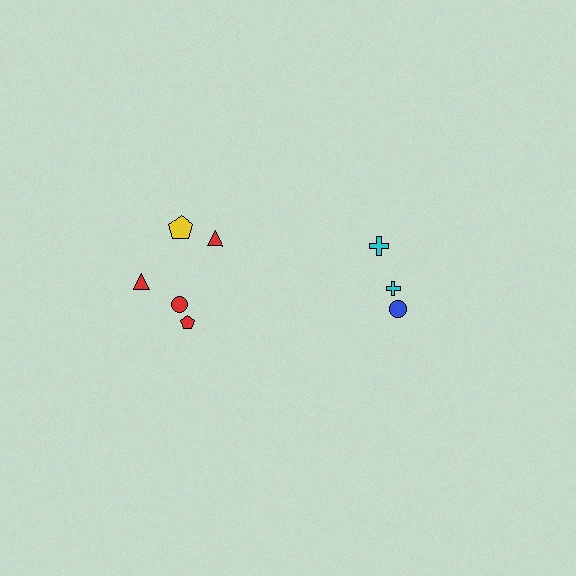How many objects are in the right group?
There are 3 objects.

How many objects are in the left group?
There are 5 objects.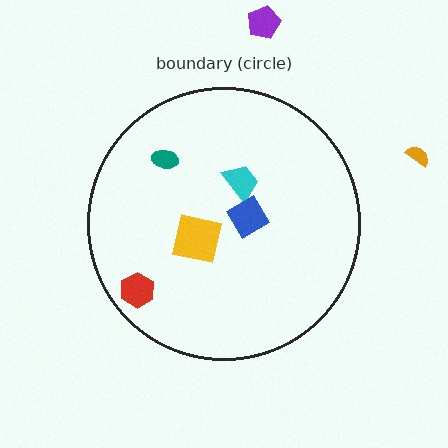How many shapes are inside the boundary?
5 inside, 2 outside.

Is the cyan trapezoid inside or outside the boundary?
Inside.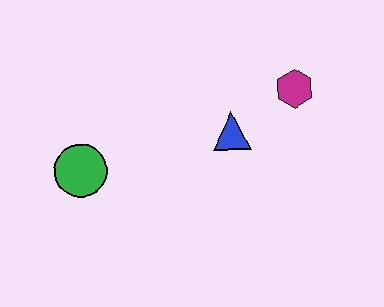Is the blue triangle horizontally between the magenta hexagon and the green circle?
Yes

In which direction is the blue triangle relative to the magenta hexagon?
The blue triangle is to the left of the magenta hexagon.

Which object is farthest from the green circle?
The magenta hexagon is farthest from the green circle.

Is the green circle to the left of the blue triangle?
Yes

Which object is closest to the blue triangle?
The magenta hexagon is closest to the blue triangle.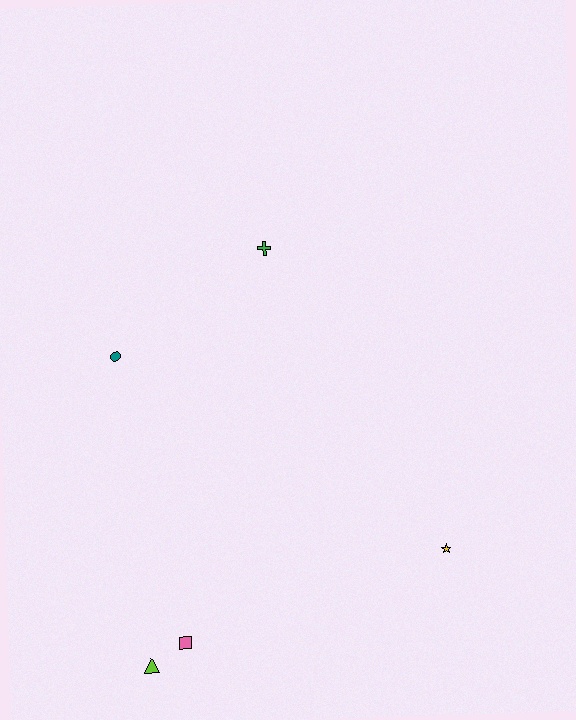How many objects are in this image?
There are 5 objects.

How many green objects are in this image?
There is 1 green object.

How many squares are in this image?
There is 1 square.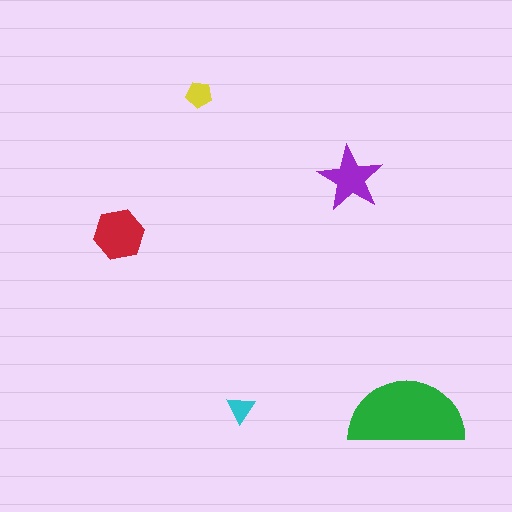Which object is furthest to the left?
The red hexagon is leftmost.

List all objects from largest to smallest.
The green semicircle, the red hexagon, the purple star, the yellow pentagon, the cyan triangle.